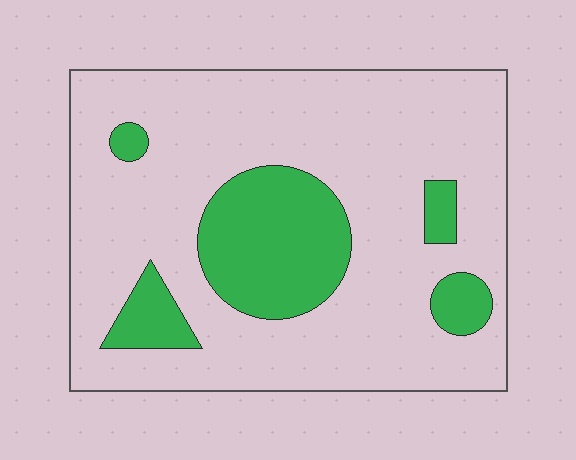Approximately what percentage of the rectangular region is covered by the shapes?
Approximately 20%.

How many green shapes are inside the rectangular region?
5.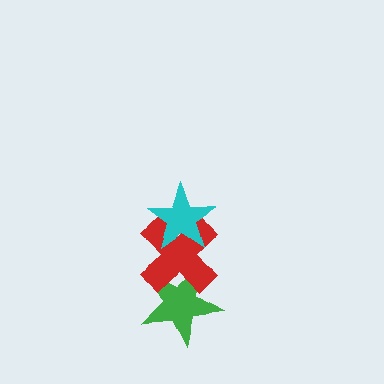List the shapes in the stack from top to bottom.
From top to bottom: the cyan star, the red cross, the green star.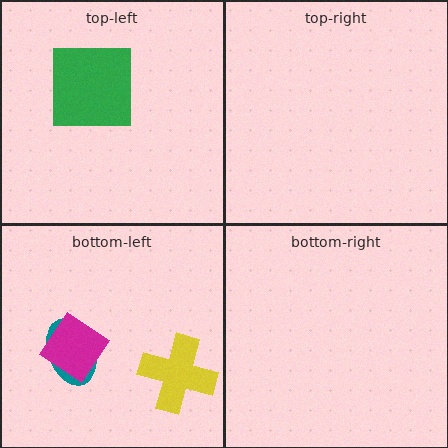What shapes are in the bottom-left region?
The teal ellipse, the magenta diamond, the yellow cross.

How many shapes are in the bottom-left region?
3.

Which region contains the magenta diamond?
The bottom-left region.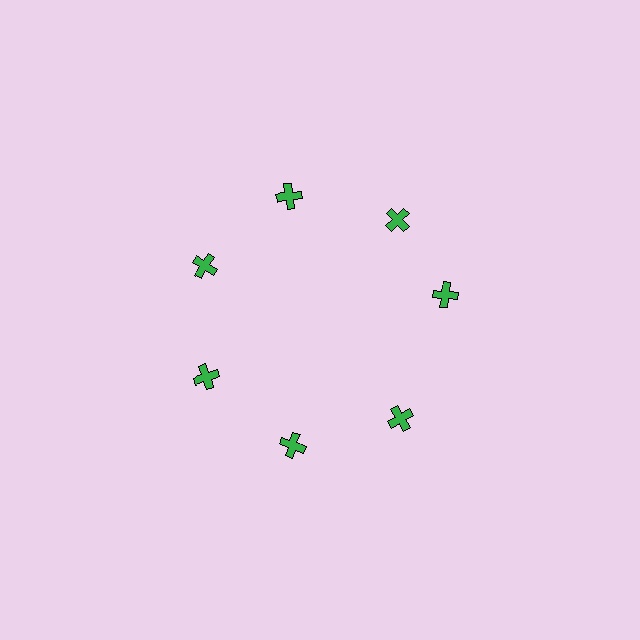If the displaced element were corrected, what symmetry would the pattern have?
It would have 7-fold rotational symmetry — the pattern would map onto itself every 51 degrees.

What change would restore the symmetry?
The symmetry would be restored by rotating it back into even spacing with its neighbors so that all 7 crosses sit at equal angles and equal distance from the center.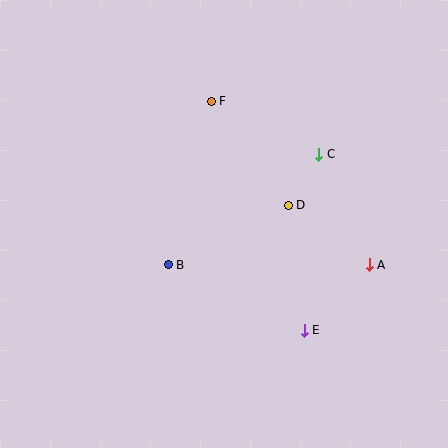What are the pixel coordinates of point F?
Point F is at (211, 101).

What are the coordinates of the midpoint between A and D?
The midpoint between A and D is at (329, 235).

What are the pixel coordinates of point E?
Point E is at (304, 330).